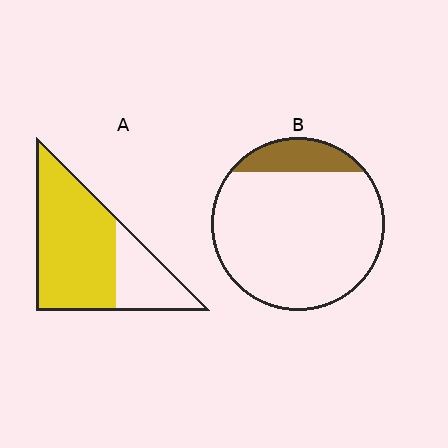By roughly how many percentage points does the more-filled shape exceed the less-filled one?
By roughly 55 percentage points (A over B).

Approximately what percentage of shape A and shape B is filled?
A is approximately 70% and B is approximately 15%.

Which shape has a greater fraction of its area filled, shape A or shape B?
Shape A.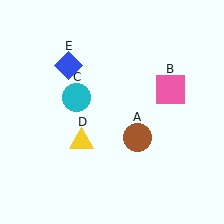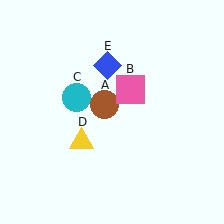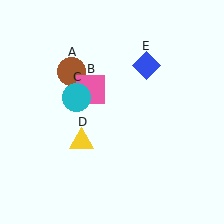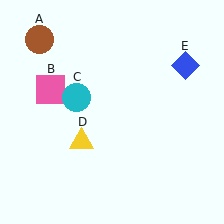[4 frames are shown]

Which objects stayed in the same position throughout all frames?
Cyan circle (object C) and yellow triangle (object D) remained stationary.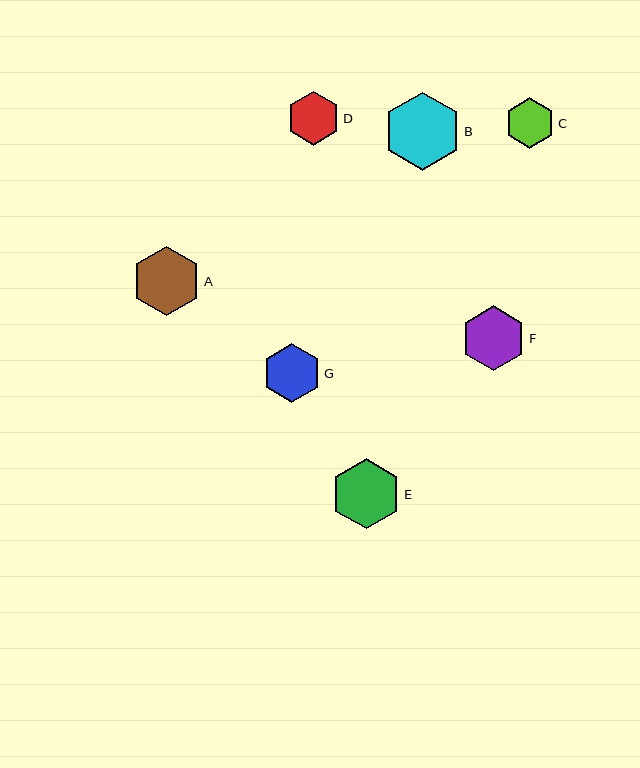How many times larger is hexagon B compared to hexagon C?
Hexagon B is approximately 1.5 times the size of hexagon C.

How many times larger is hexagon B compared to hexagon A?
Hexagon B is approximately 1.1 times the size of hexagon A.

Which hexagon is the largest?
Hexagon B is the largest with a size of approximately 78 pixels.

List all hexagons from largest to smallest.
From largest to smallest: B, E, A, F, G, D, C.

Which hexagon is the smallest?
Hexagon C is the smallest with a size of approximately 51 pixels.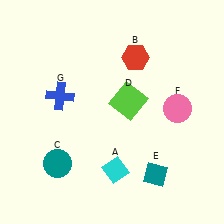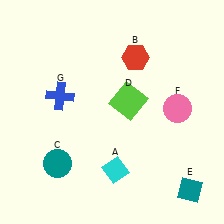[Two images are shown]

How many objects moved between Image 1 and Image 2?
1 object moved between the two images.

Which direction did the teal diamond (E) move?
The teal diamond (E) moved right.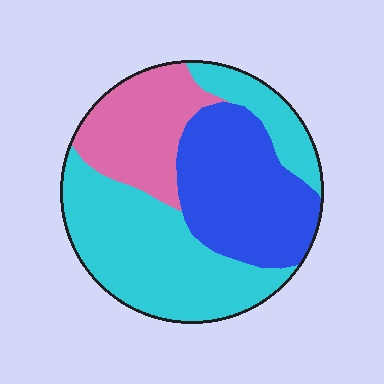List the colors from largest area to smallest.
From largest to smallest: cyan, blue, pink.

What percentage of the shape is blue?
Blue covers 31% of the shape.